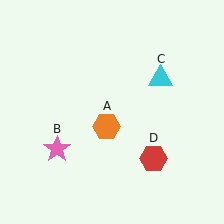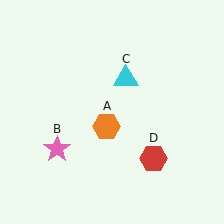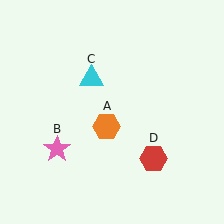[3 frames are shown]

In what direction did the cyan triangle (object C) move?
The cyan triangle (object C) moved left.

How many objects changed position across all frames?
1 object changed position: cyan triangle (object C).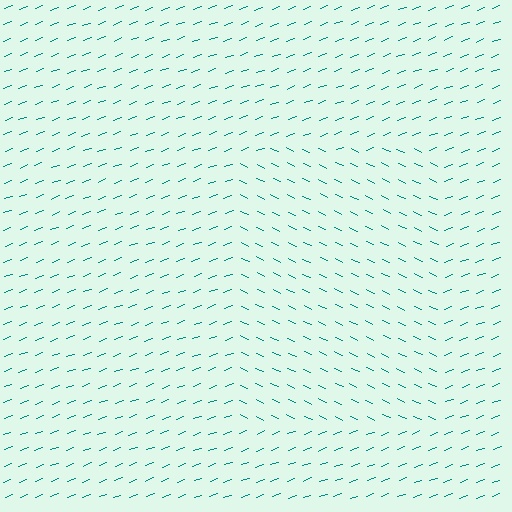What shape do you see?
I see a rectangle.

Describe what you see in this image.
The image is filled with small teal line segments. A rectangle region in the image has lines oriented differently from the surrounding lines, creating a visible texture boundary.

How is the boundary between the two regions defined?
The boundary is defined purely by a change in line orientation (approximately 45 degrees difference). All lines are the same color and thickness.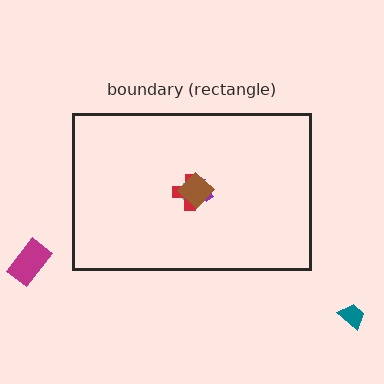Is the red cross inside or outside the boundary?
Inside.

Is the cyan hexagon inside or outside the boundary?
Inside.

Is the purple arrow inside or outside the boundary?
Inside.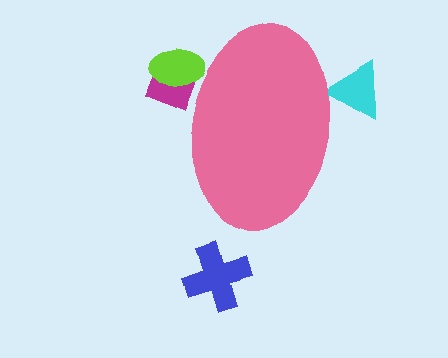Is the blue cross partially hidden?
No, the blue cross is fully visible.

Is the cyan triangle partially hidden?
Yes, the cyan triangle is partially hidden behind the pink ellipse.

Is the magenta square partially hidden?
Yes, the magenta square is partially hidden behind the pink ellipse.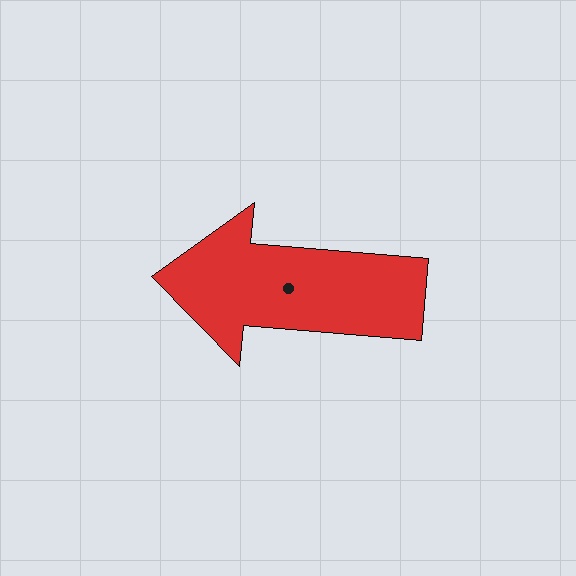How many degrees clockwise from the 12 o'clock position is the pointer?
Approximately 275 degrees.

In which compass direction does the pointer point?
West.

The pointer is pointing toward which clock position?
Roughly 9 o'clock.